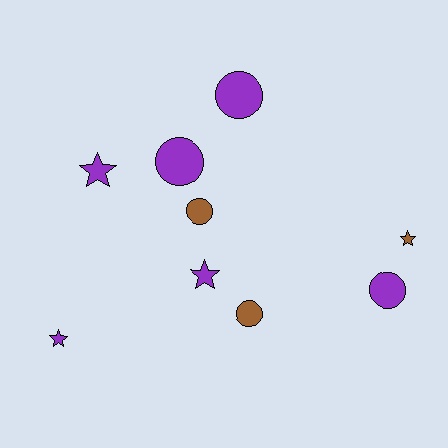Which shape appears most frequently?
Circle, with 5 objects.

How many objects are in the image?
There are 9 objects.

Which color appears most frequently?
Purple, with 6 objects.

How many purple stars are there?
There are 3 purple stars.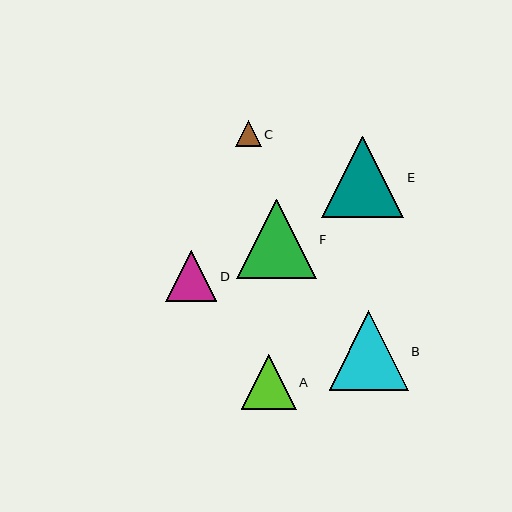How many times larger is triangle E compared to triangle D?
Triangle E is approximately 1.6 times the size of triangle D.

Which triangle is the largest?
Triangle E is the largest with a size of approximately 82 pixels.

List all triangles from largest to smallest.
From largest to smallest: E, F, B, A, D, C.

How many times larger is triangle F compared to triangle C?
Triangle F is approximately 3.1 times the size of triangle C.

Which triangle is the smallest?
Triangle C is the smallest with a size of approximately 26 pixels.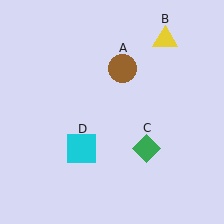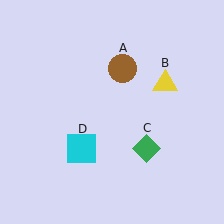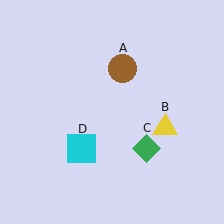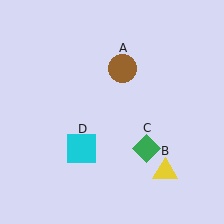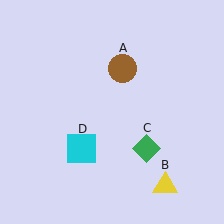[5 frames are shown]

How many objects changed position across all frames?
1 object changed position: yellow triangle (object B).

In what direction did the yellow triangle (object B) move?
The yellow triangle (object B) moved down.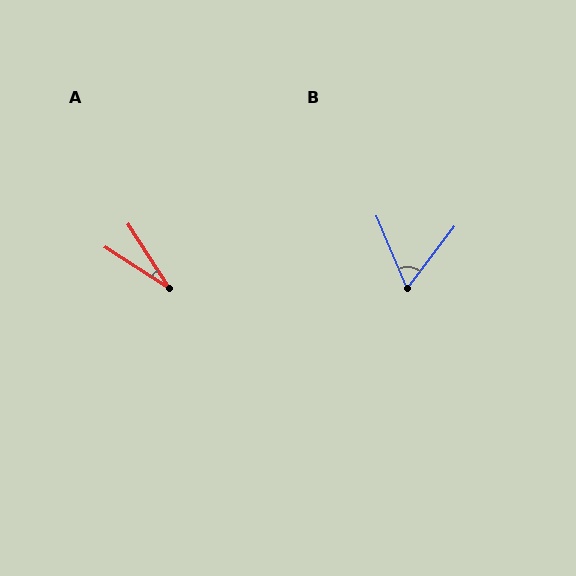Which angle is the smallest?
A, at approximately 25 degrees.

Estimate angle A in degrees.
Approximately 25 degrees.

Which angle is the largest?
B, at approximately 60 degrees.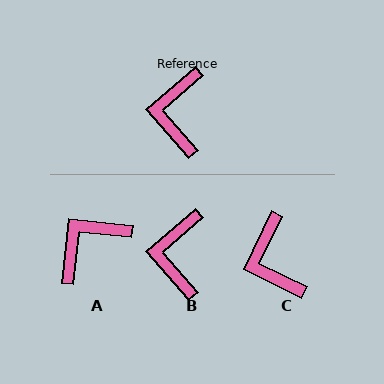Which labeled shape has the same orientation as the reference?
B.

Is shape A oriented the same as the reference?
No, it is off by about 47 degrees.